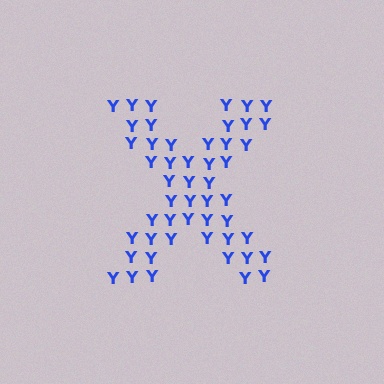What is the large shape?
The large shape is the letter X.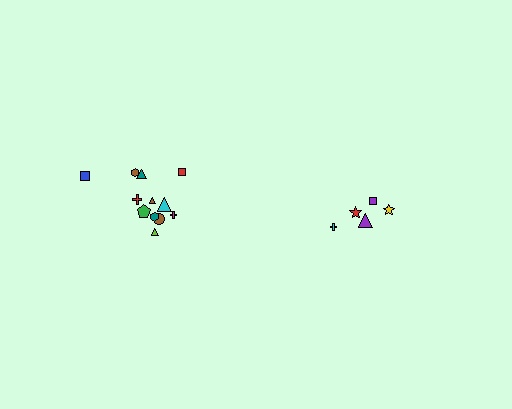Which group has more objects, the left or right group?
The left group.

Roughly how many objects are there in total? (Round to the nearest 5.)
Roughly 15 objects in total.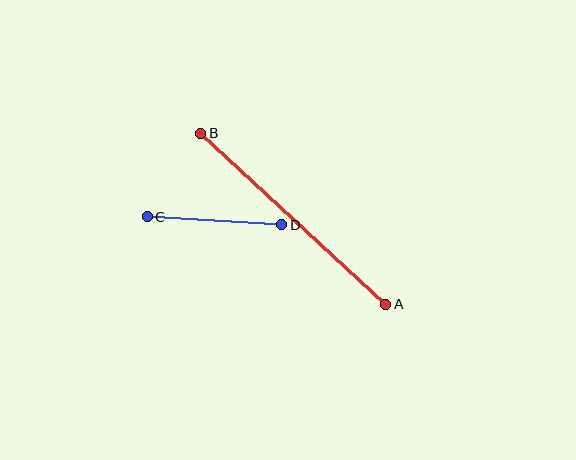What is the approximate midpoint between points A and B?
The midpoint is at approximately (293, 219) pixels.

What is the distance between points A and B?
The distance is approximately 252 pixels.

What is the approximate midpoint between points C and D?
The midpoint is at approximately (214, 221) pixels.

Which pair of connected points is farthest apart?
Points A and B are farthest apart.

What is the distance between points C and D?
The distance is approximately 135 pixels.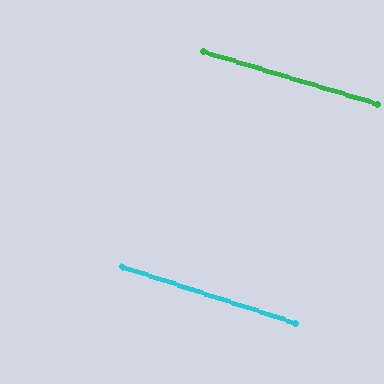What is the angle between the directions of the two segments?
Approximately 1 degree.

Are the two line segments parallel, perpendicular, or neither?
Parallel — their directions differ by only 1.2°.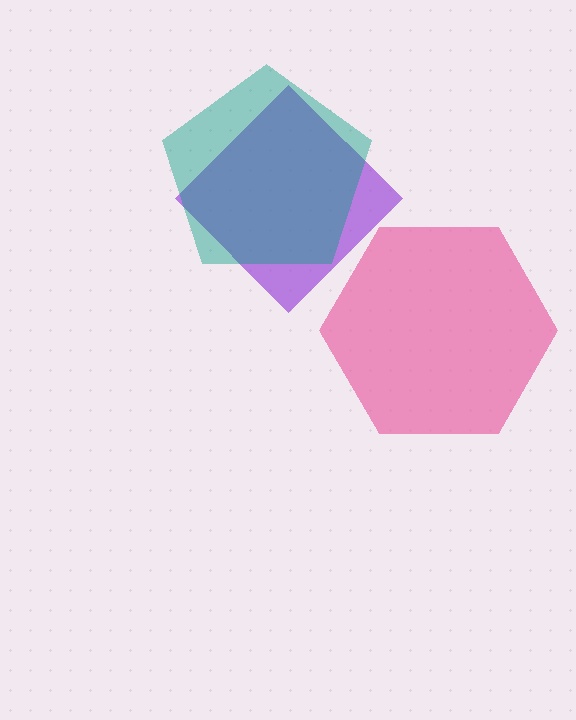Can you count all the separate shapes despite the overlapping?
Yes, there are 3 separate shapes.